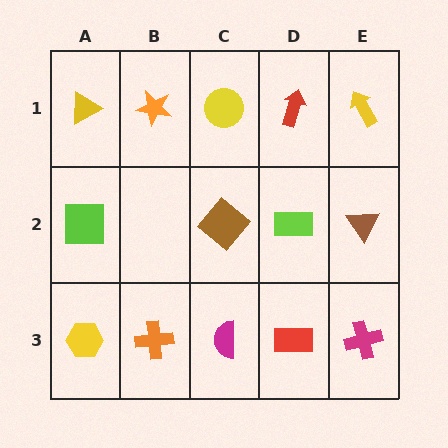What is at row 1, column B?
An orange star.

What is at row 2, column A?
A lime square.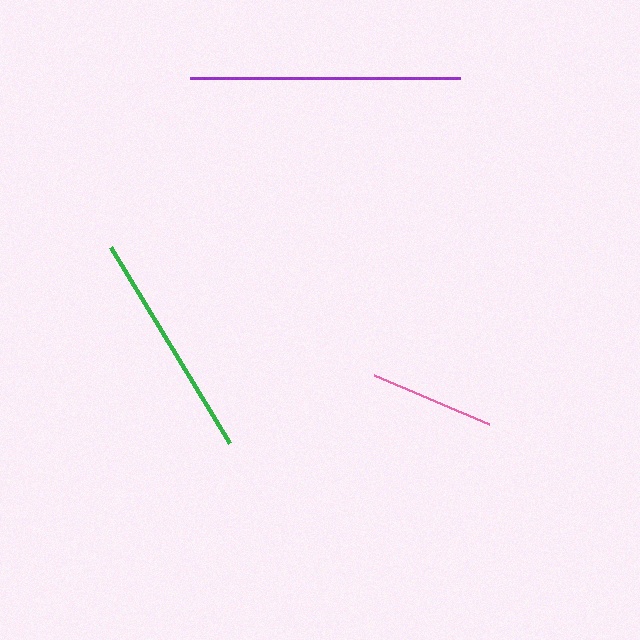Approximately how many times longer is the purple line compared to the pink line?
The purple line is approximately 2.2 times the length of the pink line.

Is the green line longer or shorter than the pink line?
The green line is longer than the pink line.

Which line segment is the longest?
The purple line is the longest at approximately 269 pixels.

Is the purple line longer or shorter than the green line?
The purple line is longer than the green line.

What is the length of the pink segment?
The pink segment is approximately 125 pixels long.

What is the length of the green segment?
The green segment is approximately 230 pixels long.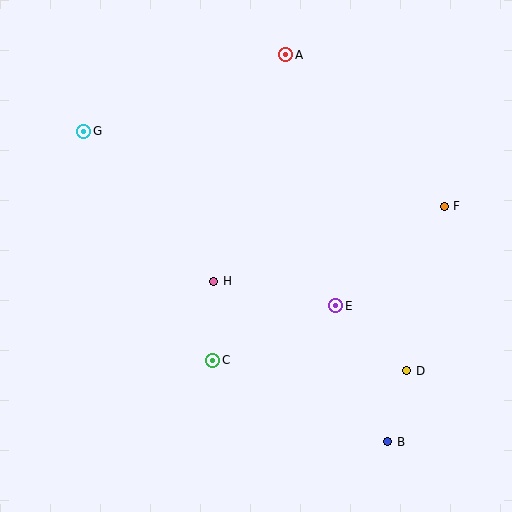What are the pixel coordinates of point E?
Point E is at (336, 306).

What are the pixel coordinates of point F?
Point F is at (444, 206).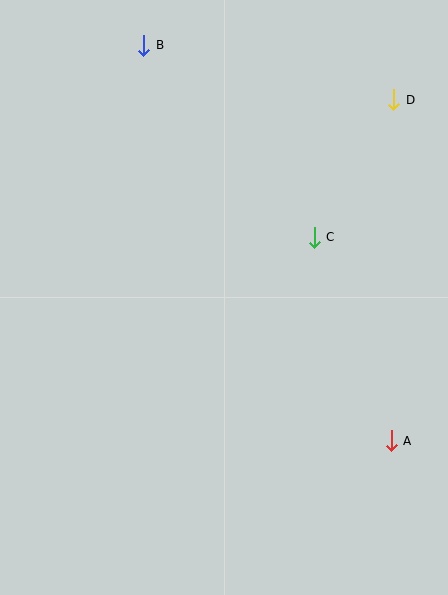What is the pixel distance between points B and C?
The distance between B and C is 257 pixels.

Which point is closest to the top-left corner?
Point B is closest to the top-left corner.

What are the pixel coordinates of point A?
Point A is at (391, 441).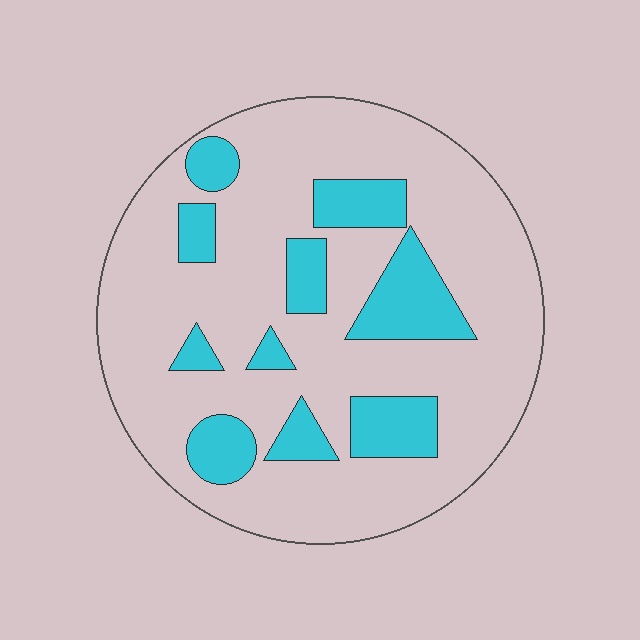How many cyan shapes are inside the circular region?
10.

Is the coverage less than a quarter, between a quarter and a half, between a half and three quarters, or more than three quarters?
Less than a quarter.